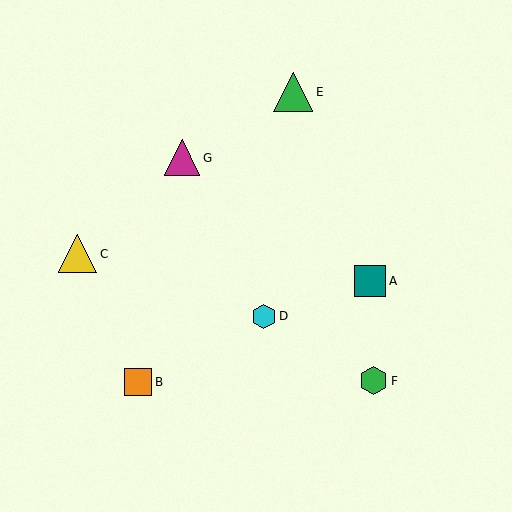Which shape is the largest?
The green triangle (labeled E) is the largest.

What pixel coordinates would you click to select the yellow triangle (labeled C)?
Click at (78, 254) to select the yellow triangle C.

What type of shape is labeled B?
Shape B is an orange square.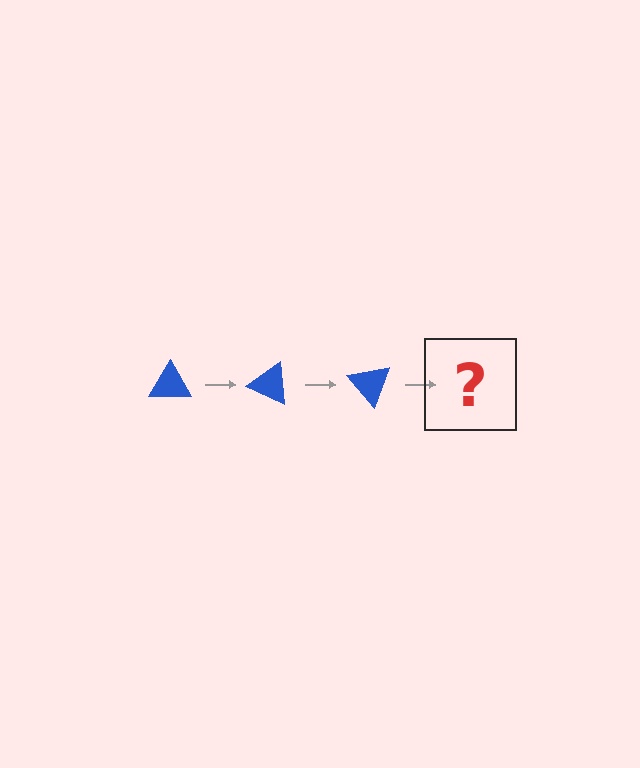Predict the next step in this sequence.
The next step is a blue triangle rotated 75 degrees.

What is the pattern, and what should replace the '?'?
The pattern is that the triangle rotates 25 degrees each step. The '?' should be a blue triangle rotated 75 degrees.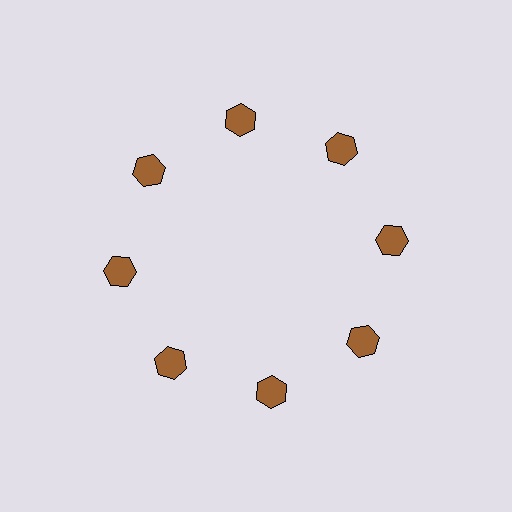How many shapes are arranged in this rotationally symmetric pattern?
There are 8 shapes, arranged in 8 groups of 1.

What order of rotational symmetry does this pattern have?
This pattern has 8-fold rotational symmetry.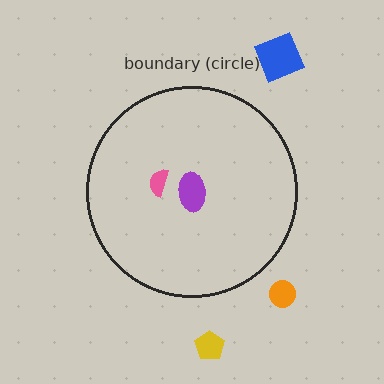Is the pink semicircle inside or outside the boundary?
Inside.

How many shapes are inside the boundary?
2 inside, 3 outside.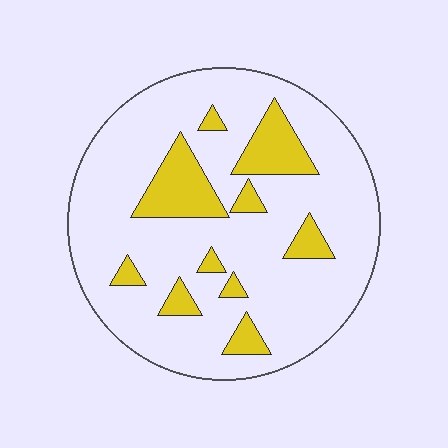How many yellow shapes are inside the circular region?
10.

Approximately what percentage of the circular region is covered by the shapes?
Approximately 20%.